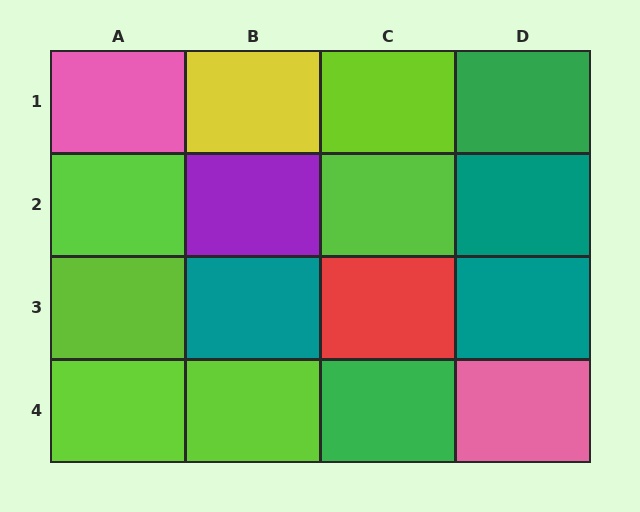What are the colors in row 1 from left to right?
Pink, yellow, lime, green.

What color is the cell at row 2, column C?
Lime.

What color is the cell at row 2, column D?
Teal.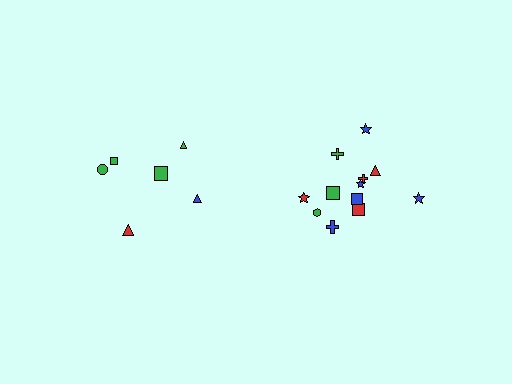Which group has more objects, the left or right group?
The right group.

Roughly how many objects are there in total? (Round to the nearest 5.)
Roughly 20 objects in total.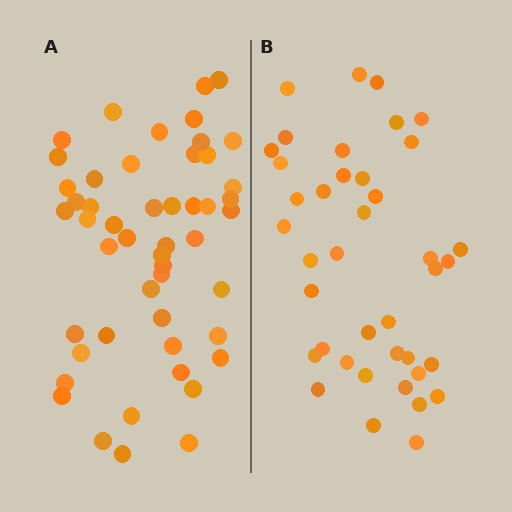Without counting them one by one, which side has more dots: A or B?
Region A (the left region) has more dots.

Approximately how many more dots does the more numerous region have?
Region A has roughly 10 or so more dots than region B.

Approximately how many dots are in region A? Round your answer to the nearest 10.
About 50 dots.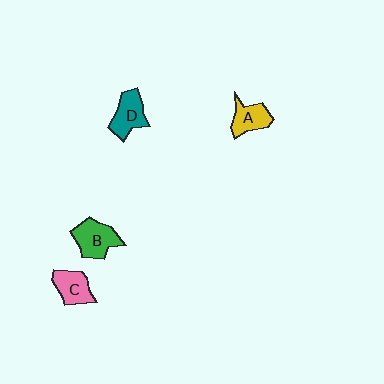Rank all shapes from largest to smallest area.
From largest to smallest: B (green), D (teal), C (pink), A (yellow).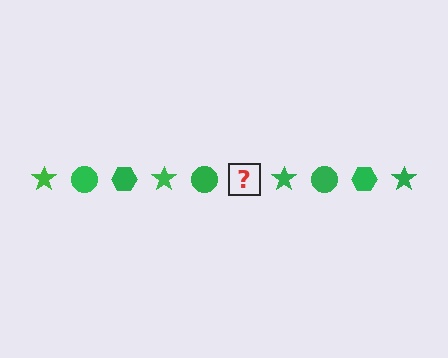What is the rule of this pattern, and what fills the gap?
The rule is that the pattern cycles through star, circle, hexagon shapes in green. The gap should be filled with a green hexagon.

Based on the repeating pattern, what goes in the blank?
The blank should be a green hexagon.